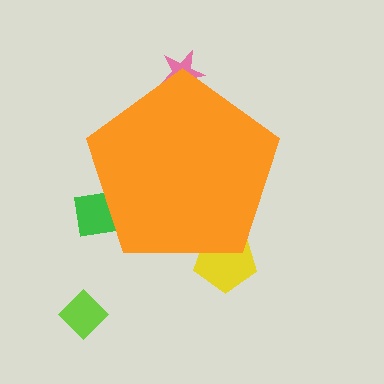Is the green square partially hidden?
Yes, the green square is partially hidden behind the orange pentagon.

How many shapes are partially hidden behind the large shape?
3 shapes are partially hidden.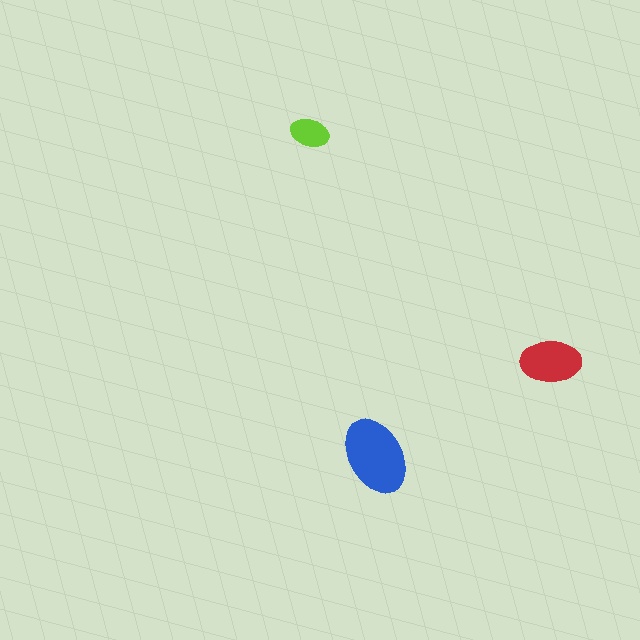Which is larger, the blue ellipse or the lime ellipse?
The blue one.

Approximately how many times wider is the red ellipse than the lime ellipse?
About 1.5 times wider.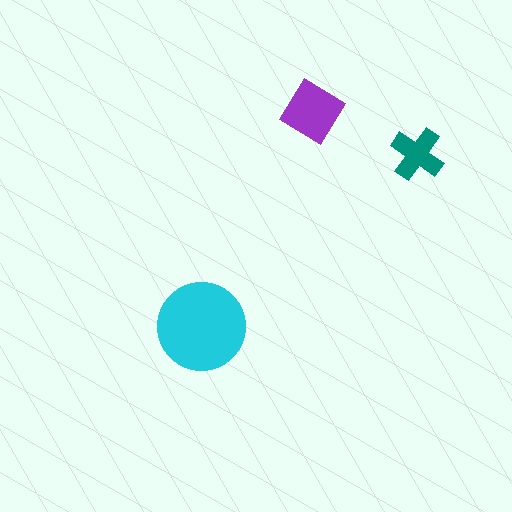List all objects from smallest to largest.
The teal cross, the purple diamond, the cyan circle.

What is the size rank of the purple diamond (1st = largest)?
2nd.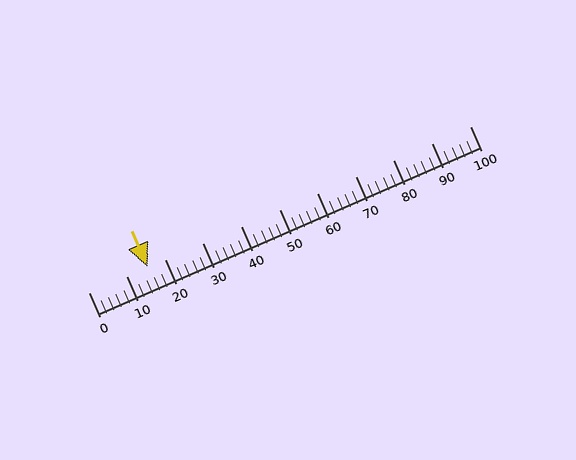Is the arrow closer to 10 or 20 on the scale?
The arrow is closer to 20.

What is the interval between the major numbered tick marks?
The major tick marks are spaced 10 units apart.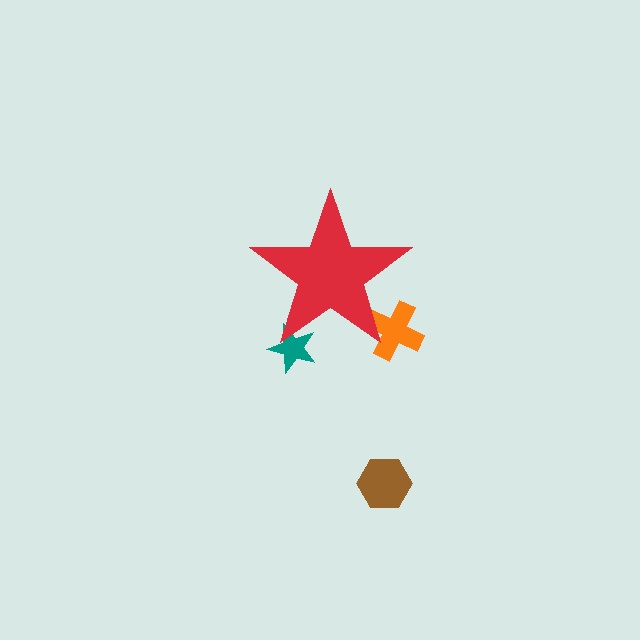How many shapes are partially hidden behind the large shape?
2 shapes are partially hidden.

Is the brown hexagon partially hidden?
No, the brown hexagon is fully visible.